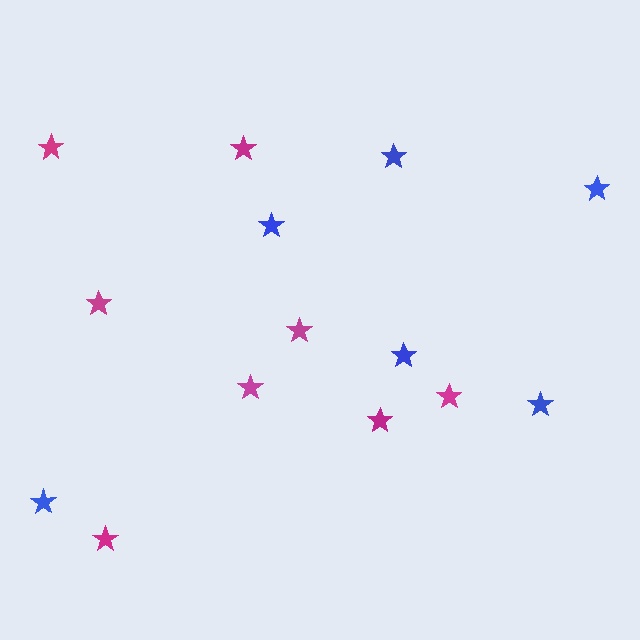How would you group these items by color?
There are 2 groups: one group of magenta stars (8) and one group of blue stars (6).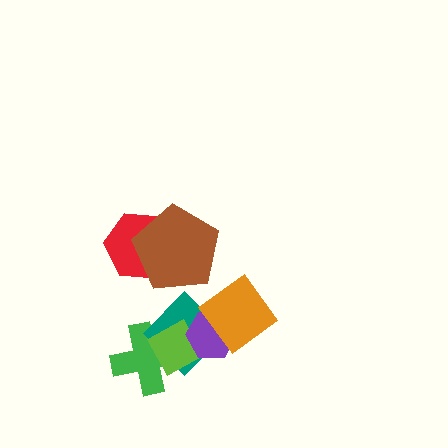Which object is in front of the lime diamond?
The purple hexagon is in front of the lime diamond.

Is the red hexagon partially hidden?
Yes, it is partially covered by another shape.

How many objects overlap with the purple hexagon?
3 objects overlap with the purple hexagon.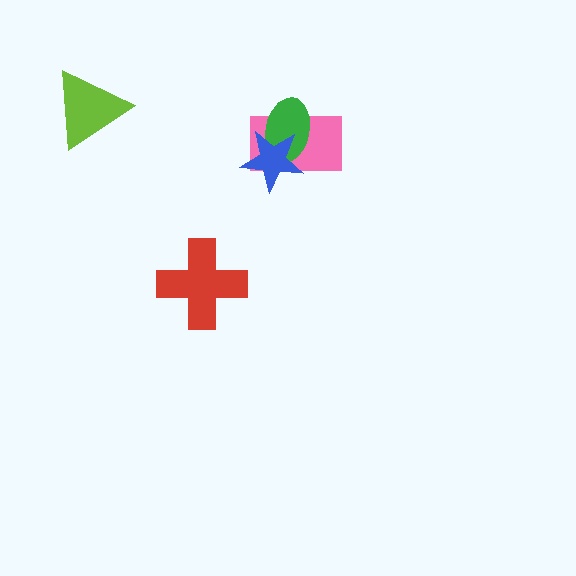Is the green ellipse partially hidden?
Yes, it is partially covered by another shape.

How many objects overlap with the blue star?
2 objects overlap with the blue star.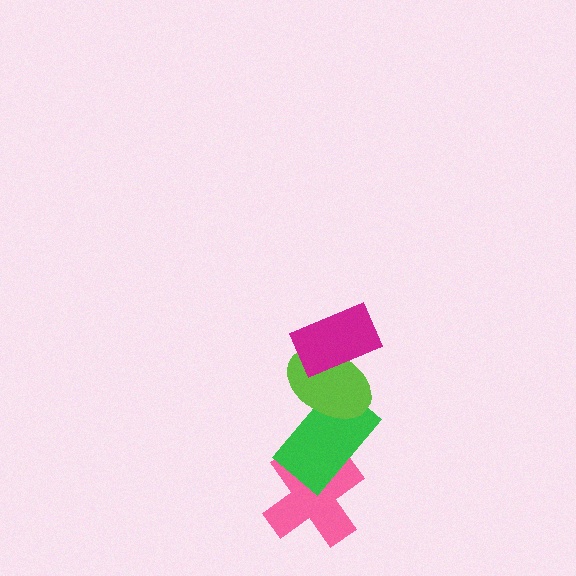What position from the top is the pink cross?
The pink cross is 4th from the top.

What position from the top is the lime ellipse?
The lime ellipse is 2nd from the top.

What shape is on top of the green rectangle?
The lime ellipse is on top of the green rectangle.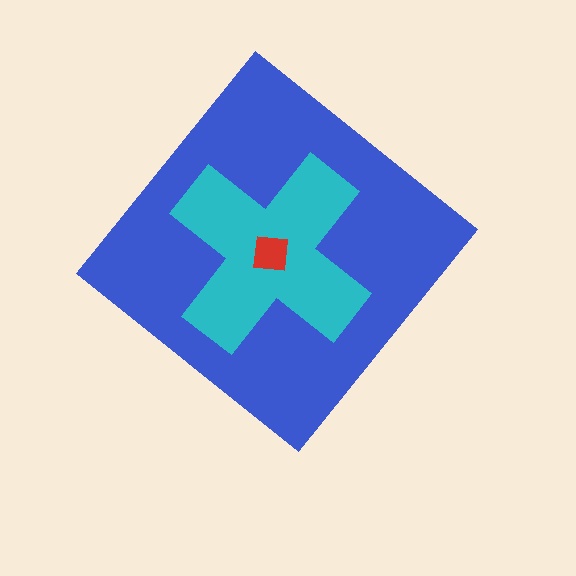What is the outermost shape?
The blue diamond.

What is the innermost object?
The red square.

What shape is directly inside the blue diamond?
The cyan cross.